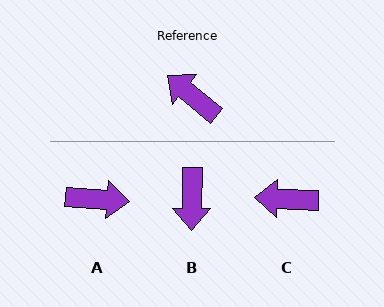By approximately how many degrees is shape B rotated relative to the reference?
Approximately 129 degrees counter-clockwise.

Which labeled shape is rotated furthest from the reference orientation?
A, about 144 degrees away.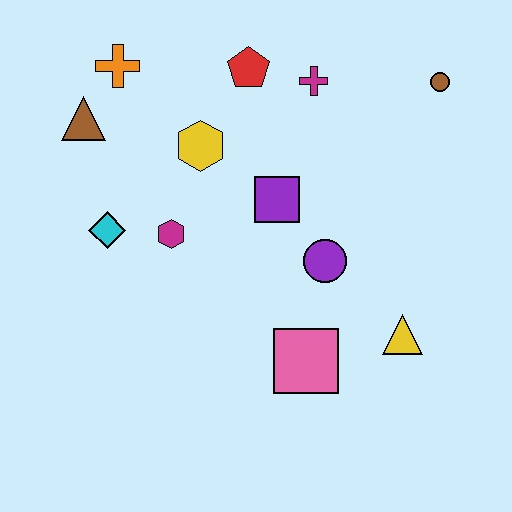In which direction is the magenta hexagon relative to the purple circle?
The magenta hexagon is to the left of the purple circle.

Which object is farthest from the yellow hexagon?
The yellow triangle is farthest from the yellow hexagon.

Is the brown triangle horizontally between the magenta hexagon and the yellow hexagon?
No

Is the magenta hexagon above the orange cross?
No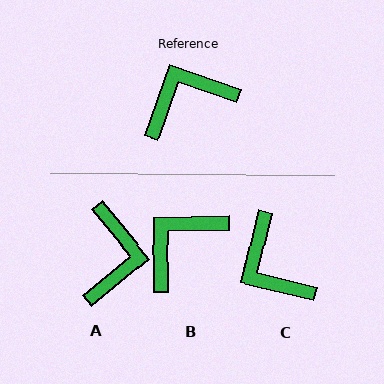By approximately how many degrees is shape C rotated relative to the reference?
Approximately 96 degrees counter-clockwise.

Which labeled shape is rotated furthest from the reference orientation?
A, about 121 degrees away.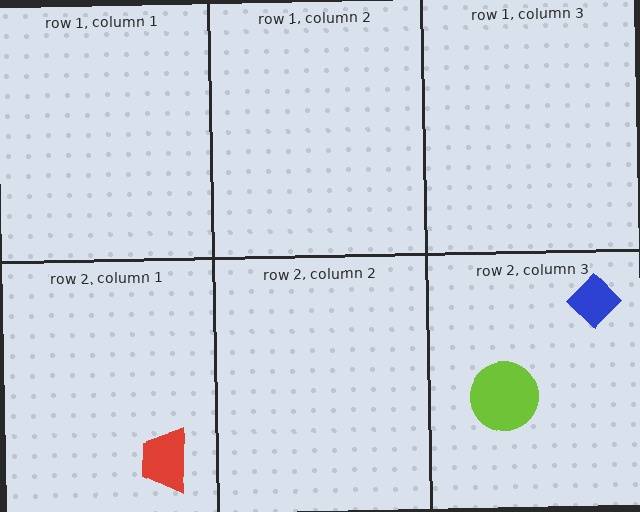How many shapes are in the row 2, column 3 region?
2.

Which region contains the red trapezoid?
The row 2, column 1 region.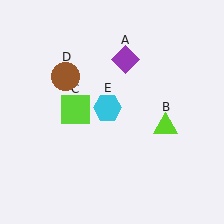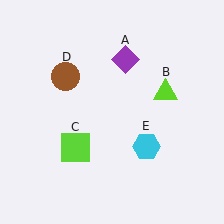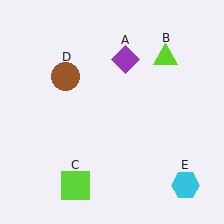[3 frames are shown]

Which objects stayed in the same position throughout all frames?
Purple diamond (object A) and brown circle (object D) remained stationary.